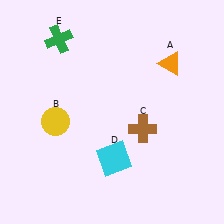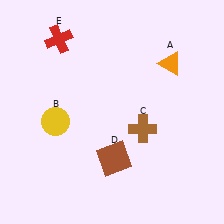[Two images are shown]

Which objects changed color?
D changed from cyan to brown. E changed from green to red.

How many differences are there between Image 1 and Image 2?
There are 2 differences between the two images.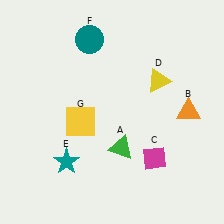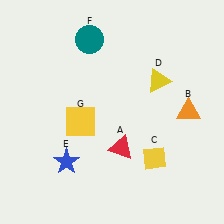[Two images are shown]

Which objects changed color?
A changed from green to red. C changed from magenta to yellow. E changed from teal to blue.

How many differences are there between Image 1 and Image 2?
There are 3 differences between the two images.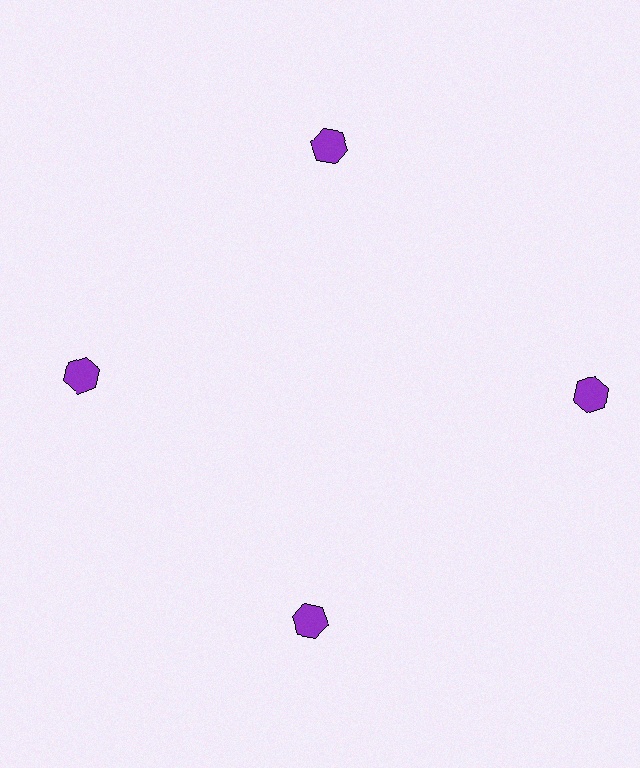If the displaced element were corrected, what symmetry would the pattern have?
It would have 4-fold rotational symmetry — the pattern would map onto itself every 90 degrees.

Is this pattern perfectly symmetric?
No. The 4 purple hexagons are arranged in a ring, but one element near the 3 o'clock position is pushed outward from the center, breaking the 4-fold rotational symmetry.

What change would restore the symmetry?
The symmetry would be restored by moving it inward, back onto the ring so that all 4 hexagons sit at equal angles and equal distance from the center.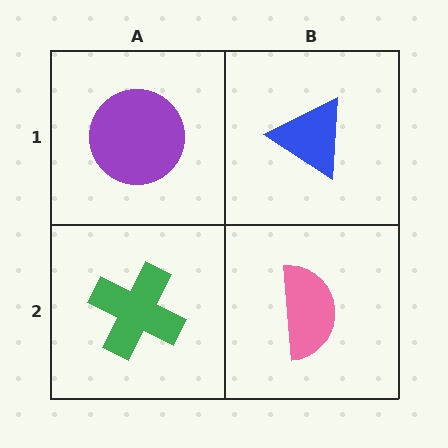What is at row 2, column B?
A pink semicircle.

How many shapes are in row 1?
2 shapes.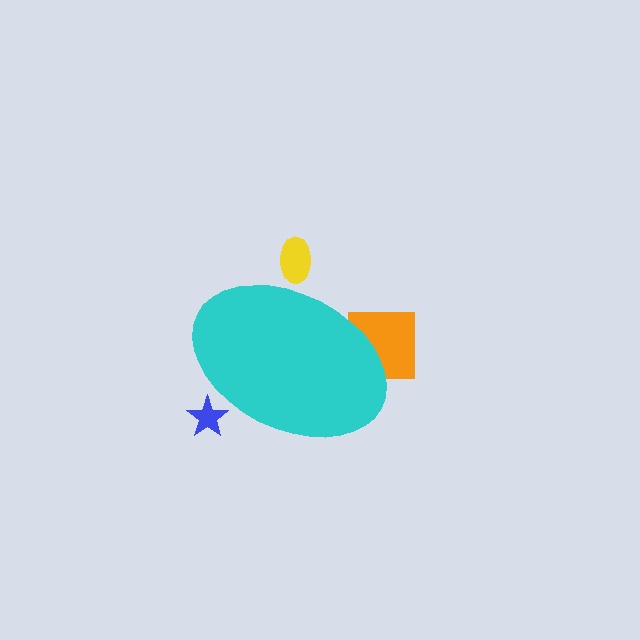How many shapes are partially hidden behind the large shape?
3 shapes are partially hidden.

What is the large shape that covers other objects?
A cyan ellipse.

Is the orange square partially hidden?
Yes, the orange square is partially hidden behind the cyan ellipse.